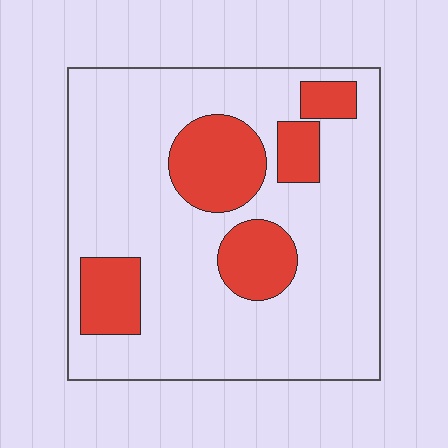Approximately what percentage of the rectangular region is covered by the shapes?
Approximately 25%.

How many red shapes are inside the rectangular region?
5.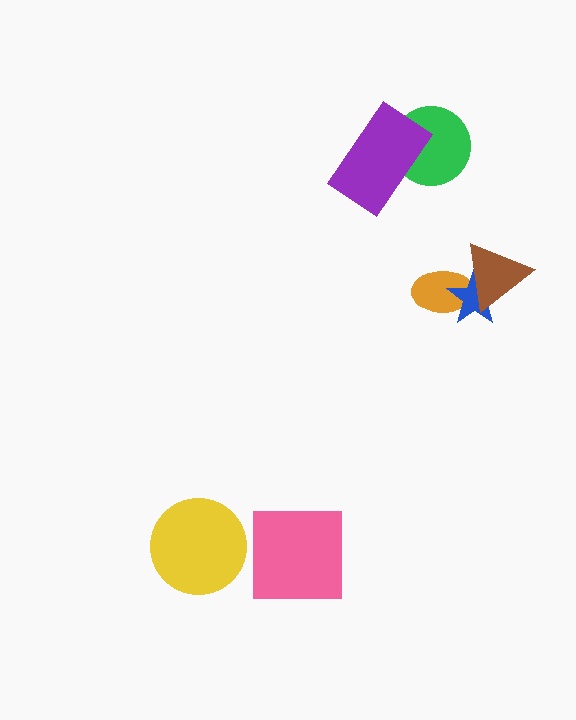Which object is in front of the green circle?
The purple rectangle is in front of the green circle.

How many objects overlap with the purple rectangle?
1 object overlaps with the purple rectangle.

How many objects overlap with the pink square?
0 objects overlap with the pink square.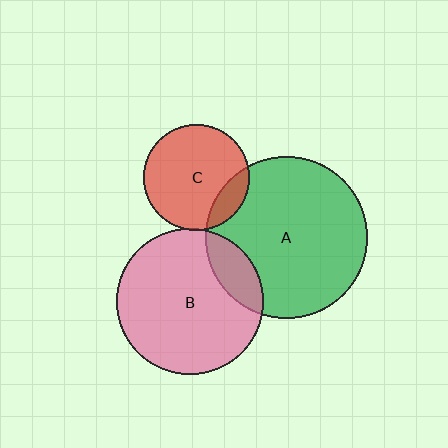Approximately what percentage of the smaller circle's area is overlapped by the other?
Approximately 15%.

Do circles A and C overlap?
Yes.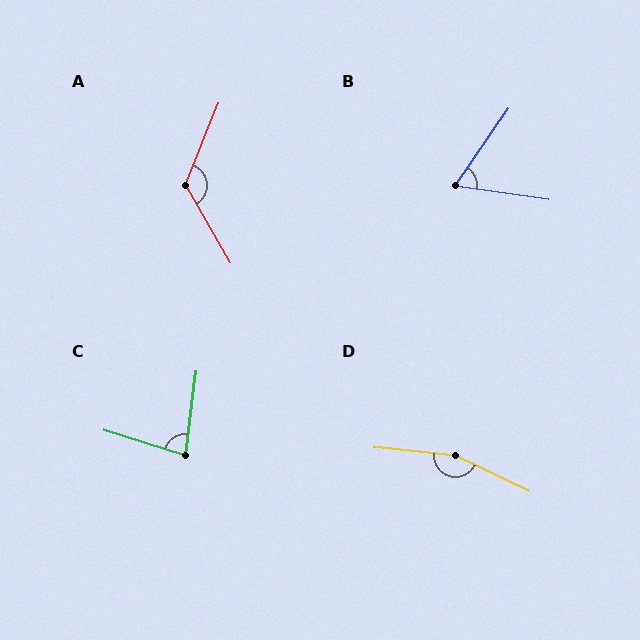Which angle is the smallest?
B, at approximately 63 degrees.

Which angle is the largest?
D, at approximately 160 degrees.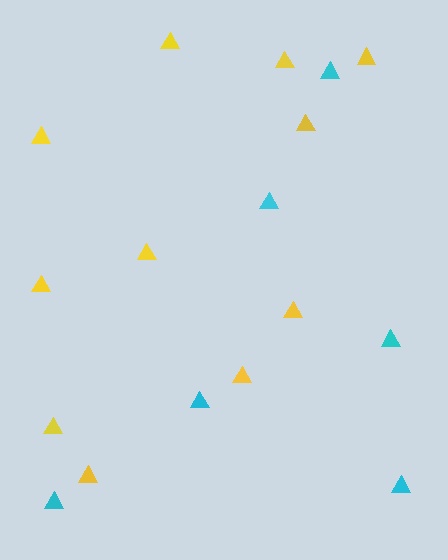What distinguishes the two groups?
There are 2 groups: one group of yellow triangles (11) and one group of cyan triangles (6).